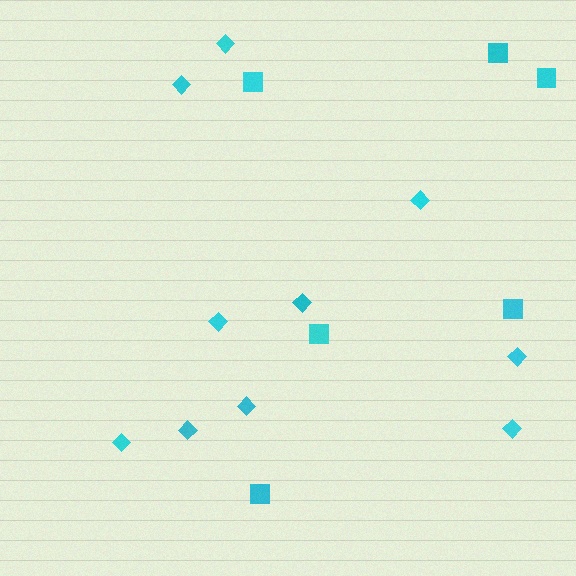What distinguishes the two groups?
There are 2 groups: one group of diamonds (10) and one group of squares (6).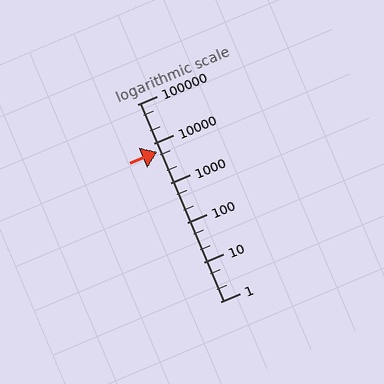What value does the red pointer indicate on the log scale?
The pointer indicates approximately 6300.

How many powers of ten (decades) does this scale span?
The scale spans 5 decades, from 1 to 100000.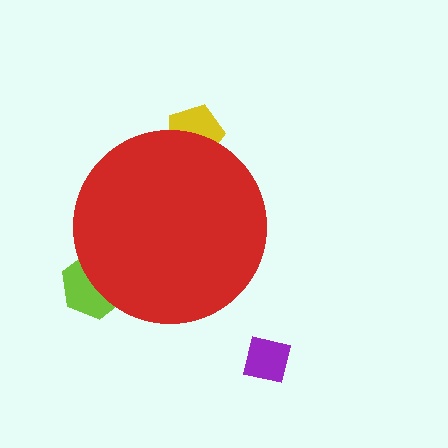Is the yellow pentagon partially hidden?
Yes, the yellow pentagon is partially hidden behind the red circle.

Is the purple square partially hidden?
No, the purple square is fully visible.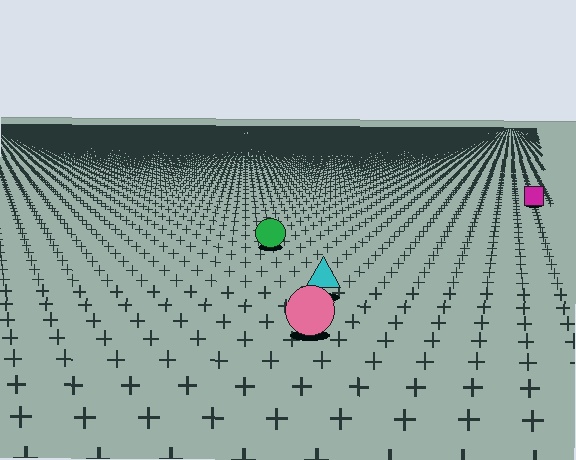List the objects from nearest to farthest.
From nearest to farthest: the pink circle, the cyan triangle, the green circle, the magenta square.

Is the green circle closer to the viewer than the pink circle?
No. The pink circle is closer — you can tell from the texture gradient: the ground texture is coarser near it.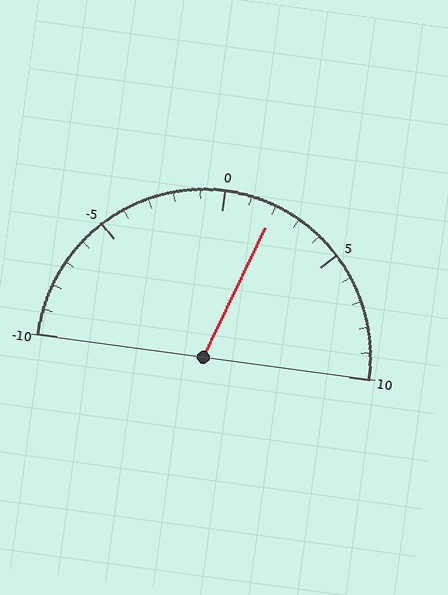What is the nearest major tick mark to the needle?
The nearest major tick mark is 0.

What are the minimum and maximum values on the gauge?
The gauge ranges from -10 to 10.